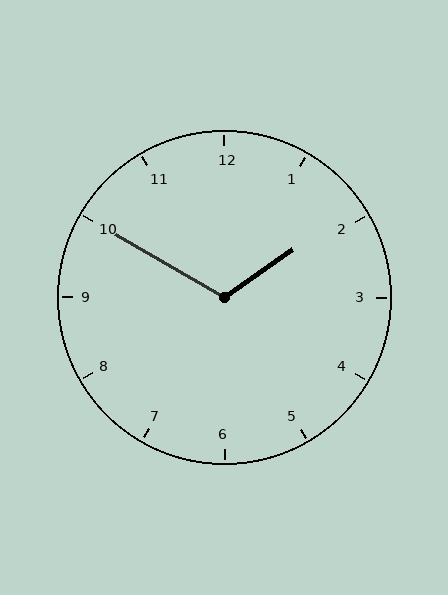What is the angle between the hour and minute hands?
Approximately 115 degrees.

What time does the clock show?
1:50.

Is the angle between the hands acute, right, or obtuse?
It is obtuse.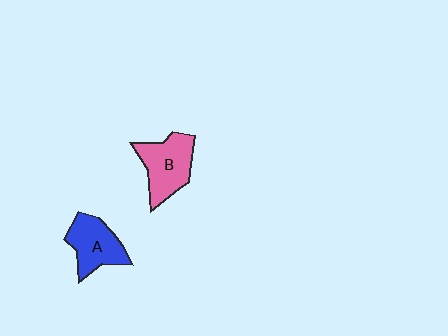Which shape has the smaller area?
Shape A (blue).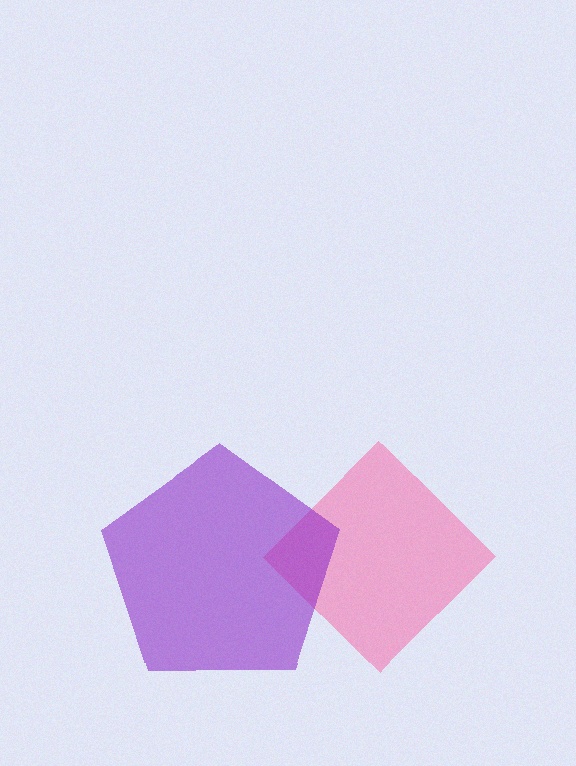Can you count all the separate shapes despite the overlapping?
Yes, there are 2 separate shapes.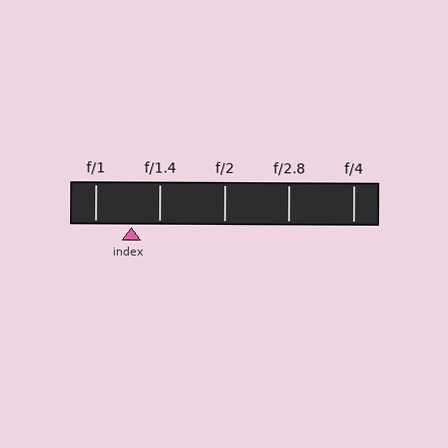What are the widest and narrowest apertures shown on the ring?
The widest aperture shown is f/1 and the narrowest is f/4.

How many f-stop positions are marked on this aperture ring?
There are 5 f-stop positions marked.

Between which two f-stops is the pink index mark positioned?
The index mark is between f/1 and f/1.4.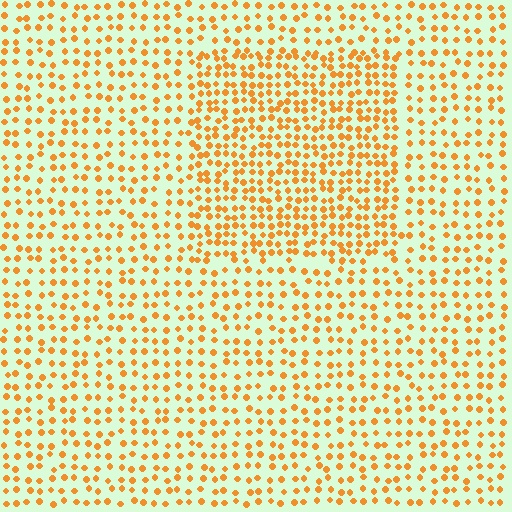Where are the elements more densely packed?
The elements are more densely packed inside the rectangle boundary.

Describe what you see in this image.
The image contains small orange elements arranged at two different densities. A rectangle-shaped region is visible where the elements are more densely packed than the surrounding area.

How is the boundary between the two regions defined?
The boundary is defined by a change in element density (approximately 1.7x ratio). All elements are the same color, size, and shape.